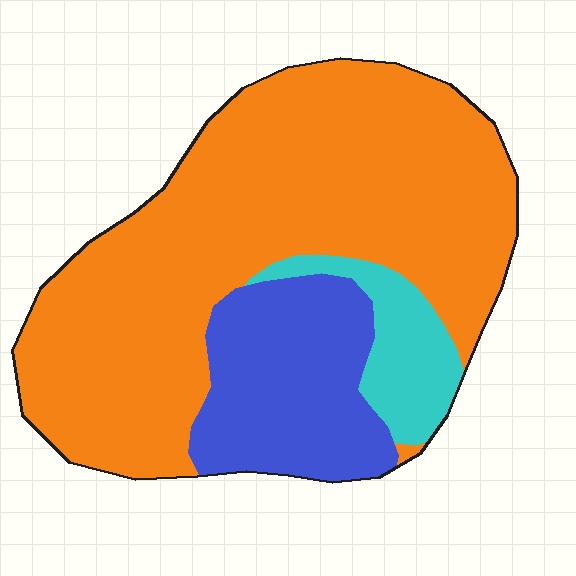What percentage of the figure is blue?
Blue covers 22% of the figure.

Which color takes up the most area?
Orange, at roughly 70%.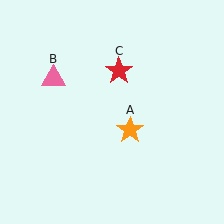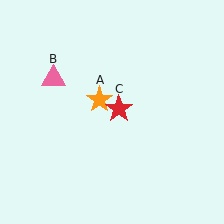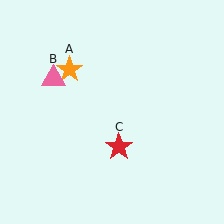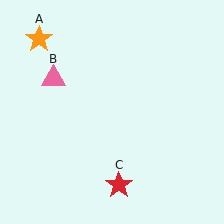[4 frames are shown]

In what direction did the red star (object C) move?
The red star (object C) moved down.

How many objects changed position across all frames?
2 objects changed position: orange star (object A), red star (object C).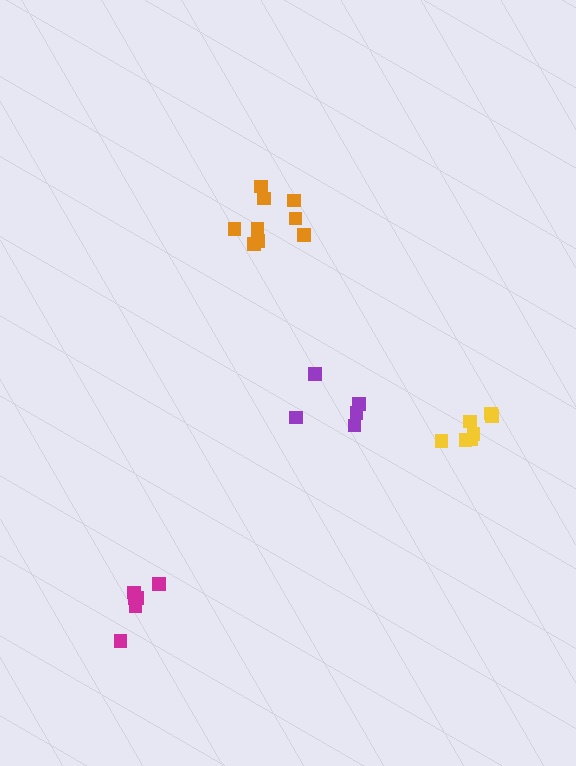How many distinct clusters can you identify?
There are 4 distinct clusters.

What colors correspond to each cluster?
The clusters are colored: yellow, orange, purple, magenta.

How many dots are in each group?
Group 1: 7 dots, Group 2: 9 dots, Group 3: 5 dots, Group 4: 6 dots (27 total).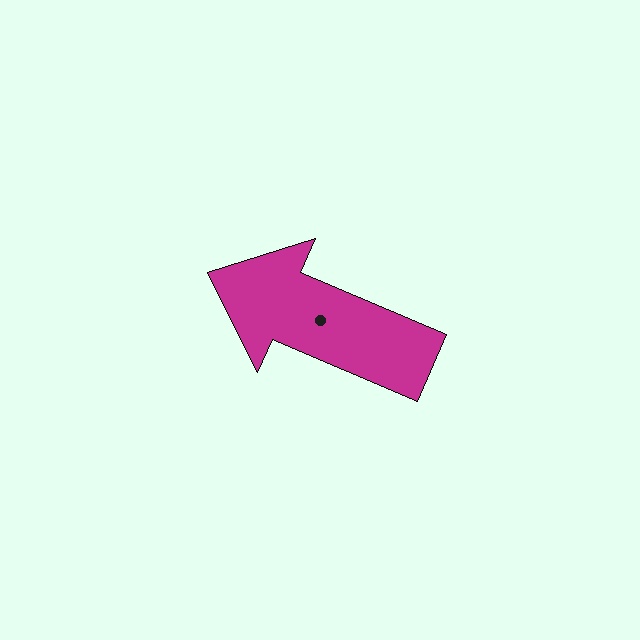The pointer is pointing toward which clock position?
Roughly 10 o'clock.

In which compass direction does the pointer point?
Northwest.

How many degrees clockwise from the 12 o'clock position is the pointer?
Approximately 293 degrees.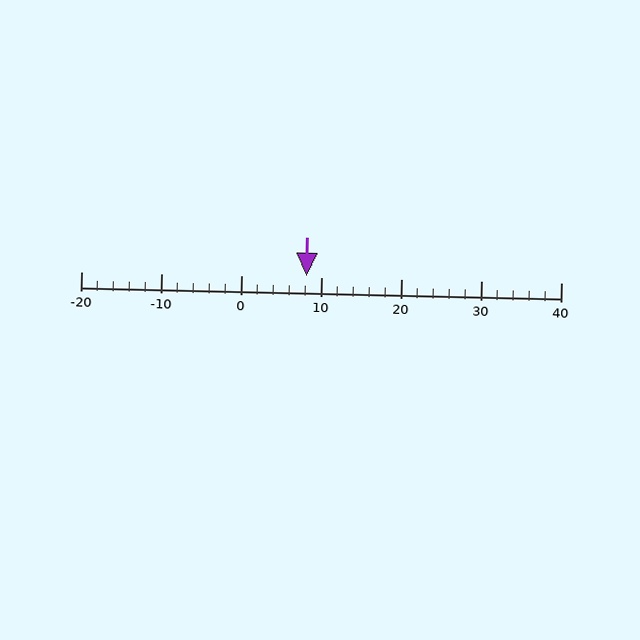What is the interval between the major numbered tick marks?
The major tick marks are spaced 10 units apart.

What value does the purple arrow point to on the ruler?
The purple arrow points to approximately 8.